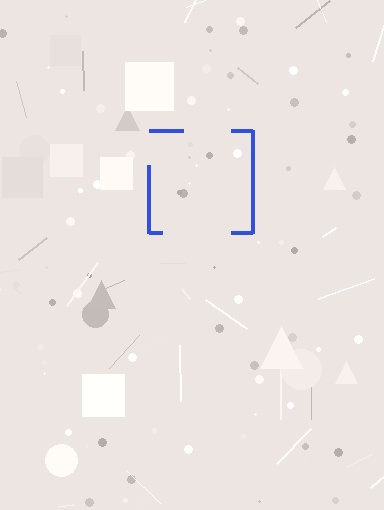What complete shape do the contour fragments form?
The contour fragments form a square.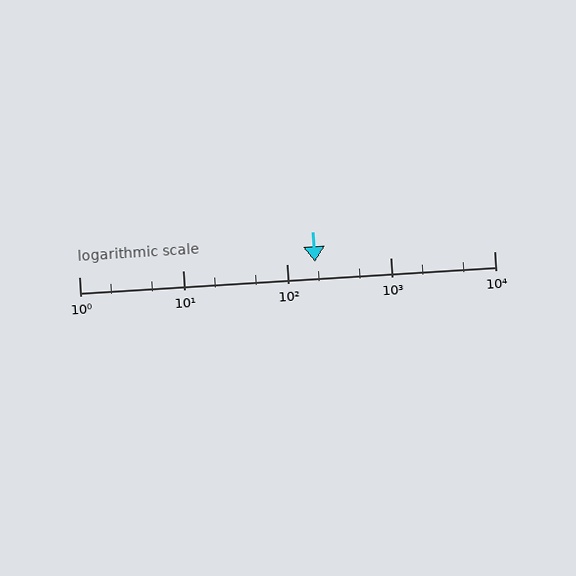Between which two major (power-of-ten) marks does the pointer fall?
The pointer is between 100 and 1000.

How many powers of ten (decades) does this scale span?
The scale spans 4 decades, from 1 to 10000.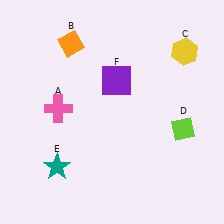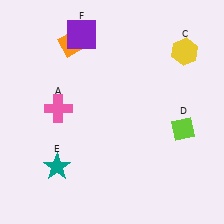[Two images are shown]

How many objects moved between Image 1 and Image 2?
1 object moved between the two images.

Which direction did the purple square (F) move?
The purple square (F) moved up.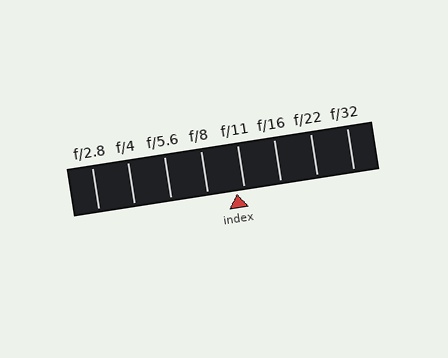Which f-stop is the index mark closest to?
The index mark is closest to f/11.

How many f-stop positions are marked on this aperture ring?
There are 8 f-stop positions marked.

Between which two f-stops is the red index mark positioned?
The index mark is between f/8 and f/11.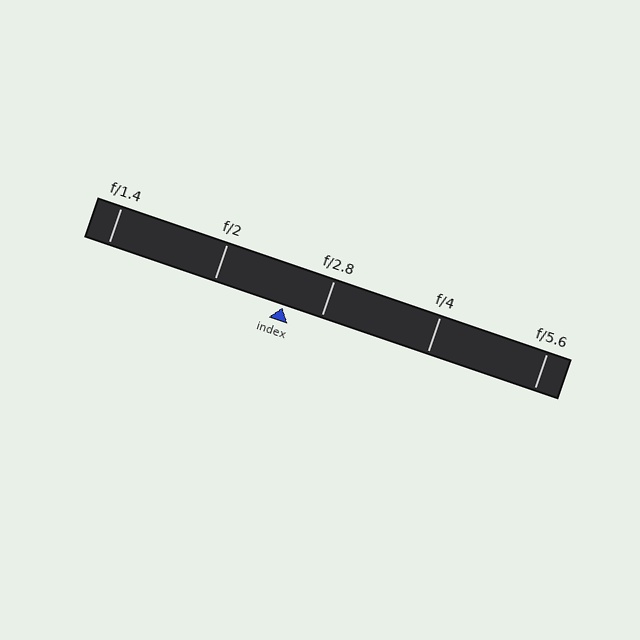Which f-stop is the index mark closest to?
The index mark is closest to f/2.8.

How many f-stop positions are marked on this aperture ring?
There are 5 f-stop positions marked.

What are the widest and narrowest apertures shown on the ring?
The widest aperture shown is f/1.4 and the narrowest is f/5.6.